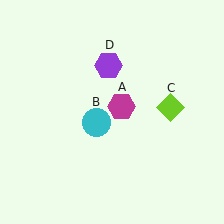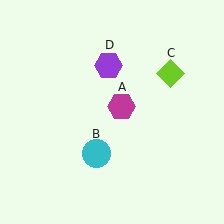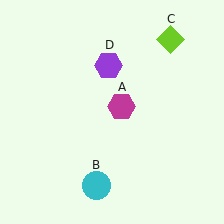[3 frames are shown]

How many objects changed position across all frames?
2 objects changed position: cyan circle (object B), lime diamond (object C).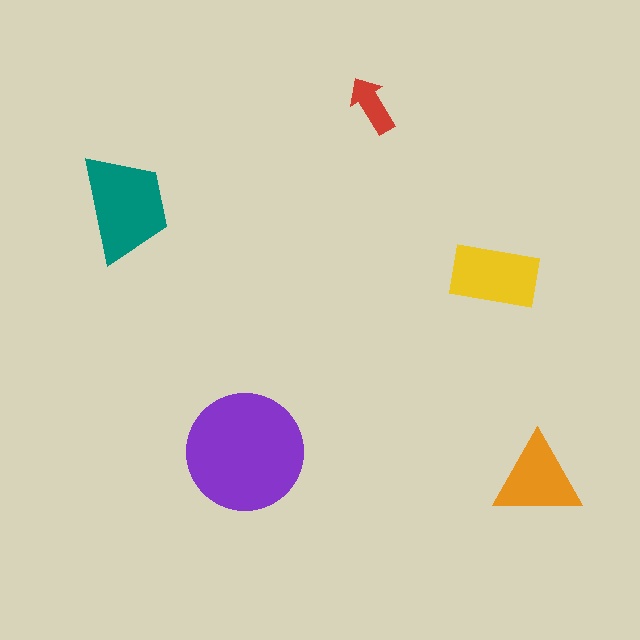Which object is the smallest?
The red arrow.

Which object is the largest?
The purple circle.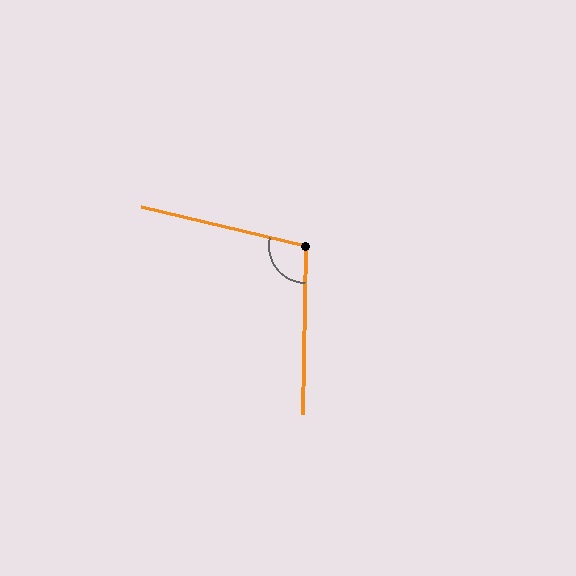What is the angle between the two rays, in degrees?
Approximately 102 degrees.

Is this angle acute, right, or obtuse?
It is obtuse.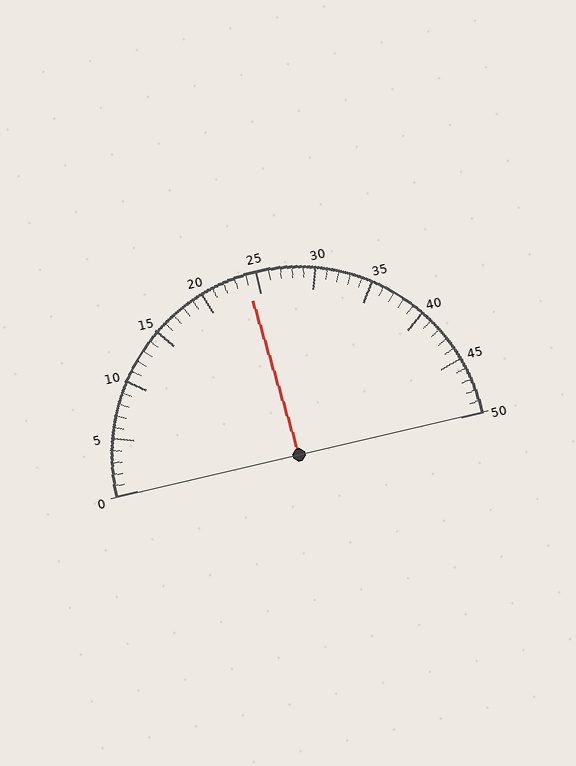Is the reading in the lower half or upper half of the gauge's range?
The reading is in the lower half of the range (0 to 50).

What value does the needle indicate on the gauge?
The needle indicates approximately 24.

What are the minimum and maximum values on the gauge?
The gauge ranges from 0 to 50.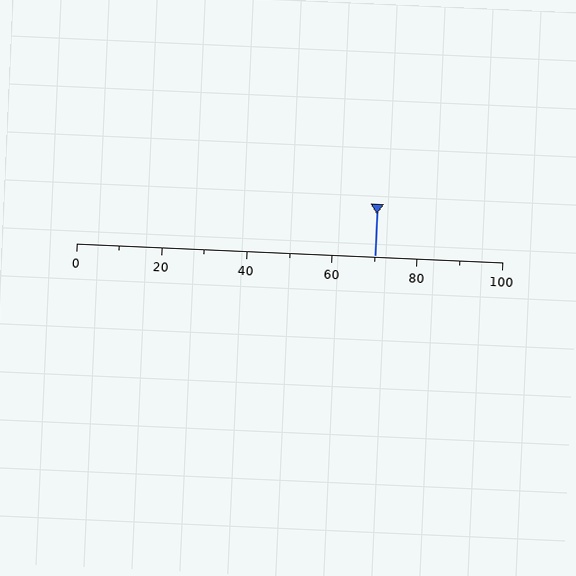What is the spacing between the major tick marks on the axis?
The major ticks are spaced 20 apart.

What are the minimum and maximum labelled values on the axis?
The axis runs from 0 to 100.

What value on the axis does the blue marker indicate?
The marker indicates approximately 70.